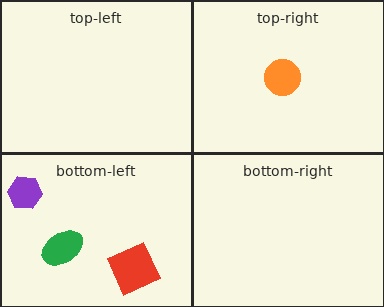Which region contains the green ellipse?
The bottom-left region.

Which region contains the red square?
The bottom-left region.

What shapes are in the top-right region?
The orange circle.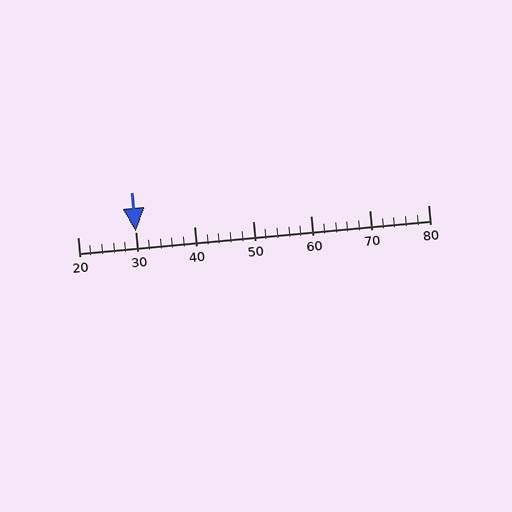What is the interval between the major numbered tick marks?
The major tick marks are spaced 10 units apart.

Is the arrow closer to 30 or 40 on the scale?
The arrow is closer to 30.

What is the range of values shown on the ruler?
The ruler shows values from 20 to 80.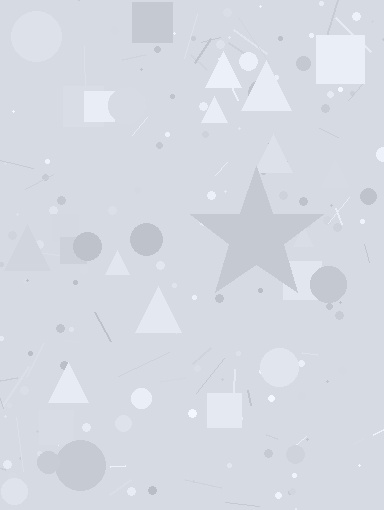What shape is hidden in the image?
A star is hidden in the image.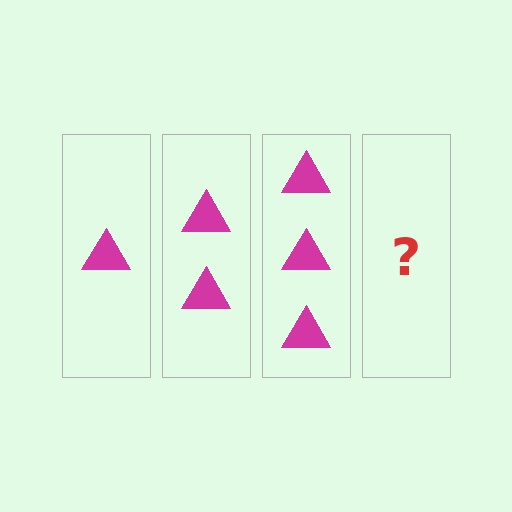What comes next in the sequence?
The next element should be 4 triangles.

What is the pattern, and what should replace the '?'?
The pattern is that each step adds one more triangle. The '?' should be 4 triangles.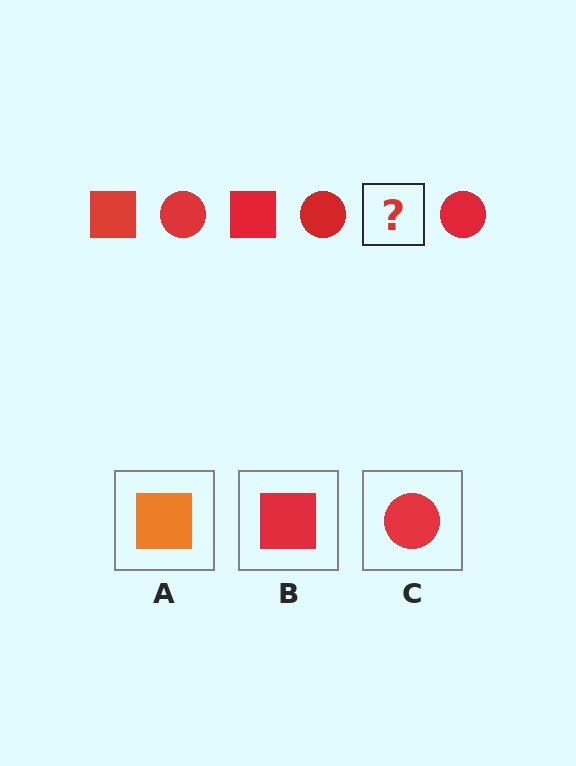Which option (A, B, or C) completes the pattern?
B.